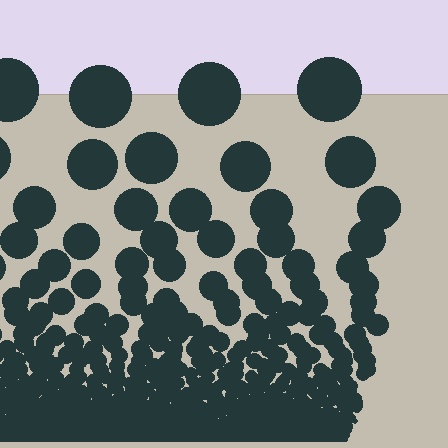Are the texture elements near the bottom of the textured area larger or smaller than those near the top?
Smaller. The gradient is inverted — elements near the bottom are smaller and denser.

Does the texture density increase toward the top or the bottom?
Density increases toward the bottom.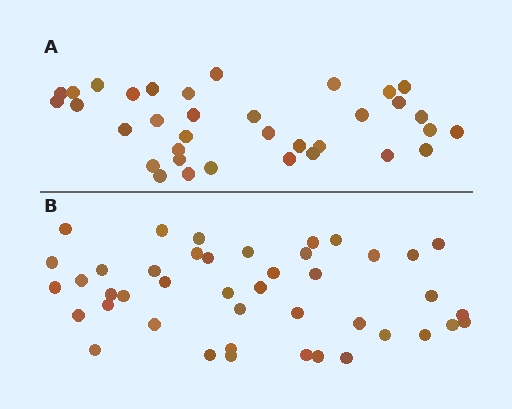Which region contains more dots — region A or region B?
Region B (the bottom region) has more dots.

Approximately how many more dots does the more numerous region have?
Region B has roughly 8 or so more dots than region A.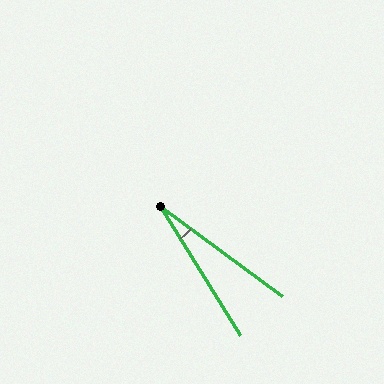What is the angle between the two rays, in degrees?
Approximately 22 degrees.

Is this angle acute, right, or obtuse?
It is acute.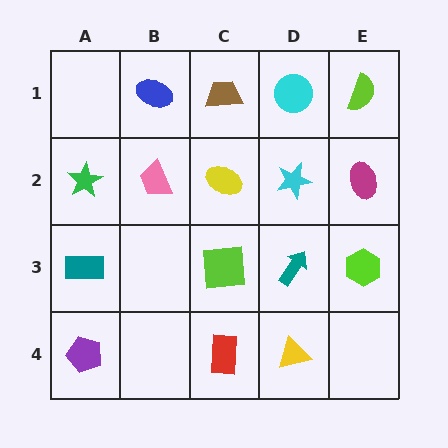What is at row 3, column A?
A teal rectangle.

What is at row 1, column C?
A brown trapezoid.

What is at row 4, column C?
A red rectangle.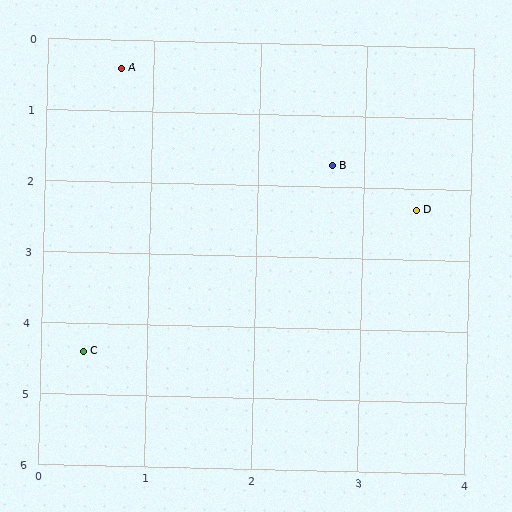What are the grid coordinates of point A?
Point A is at approximately (0.7, 0.4).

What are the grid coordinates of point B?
Point B is at approximately (2.7, 1.7).